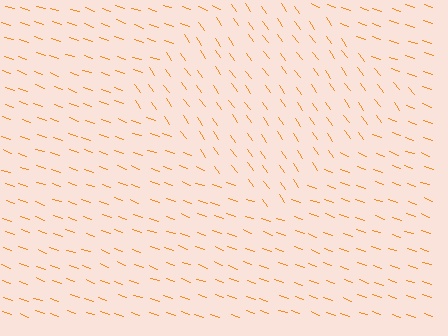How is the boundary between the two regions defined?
The boundary is defined purely by a change in line orientation (approximately 35 degrees difference). All lines are the same color and thickness.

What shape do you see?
I see a diamond.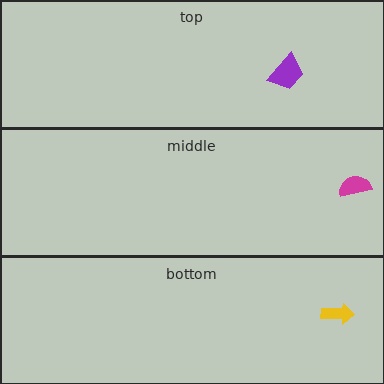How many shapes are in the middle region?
1.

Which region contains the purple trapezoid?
The top region.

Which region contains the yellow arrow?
The bottom region.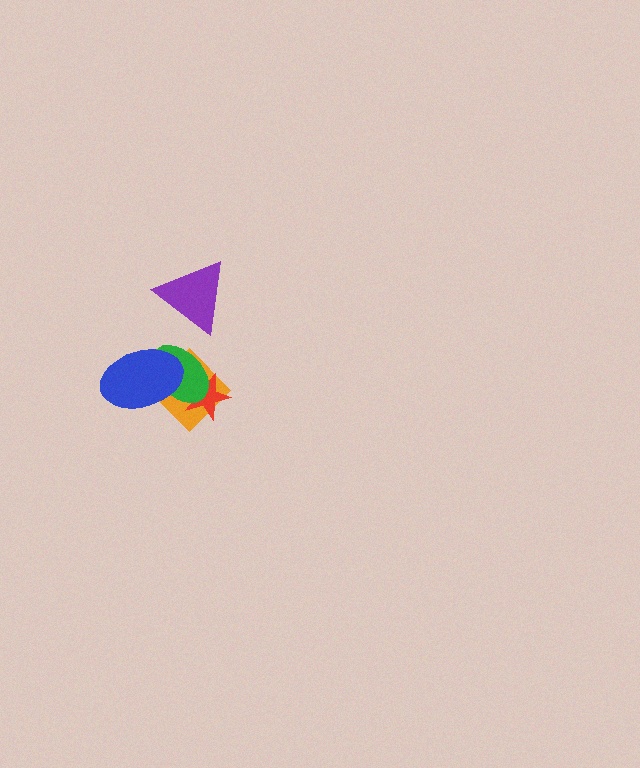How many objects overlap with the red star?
2 objects overlap with the red star.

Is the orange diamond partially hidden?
Yes, it is partially covered by another shape.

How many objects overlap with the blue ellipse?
2 objects overlap with the blue ellipse.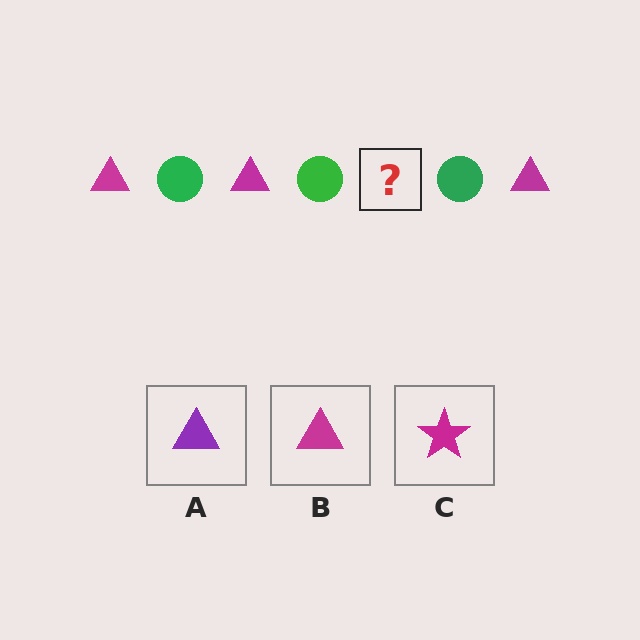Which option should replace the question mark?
Option B.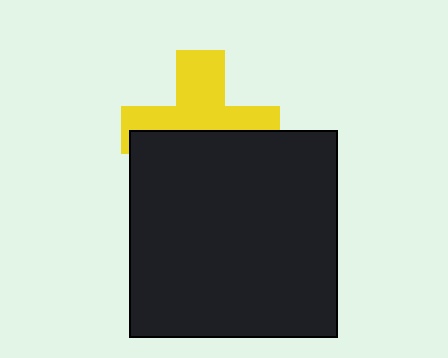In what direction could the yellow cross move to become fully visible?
The yellow cross could move up. That would shift it out from behind the black square entirely.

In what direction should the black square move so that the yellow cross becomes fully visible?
The black square should move down. That is the shortest direction to clear the overlap and leave the yellow cross fully visible.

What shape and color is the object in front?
The object in front is a black square.